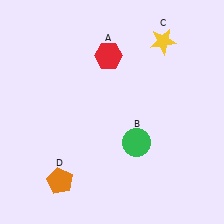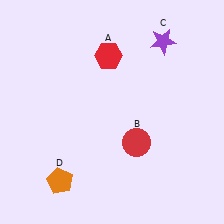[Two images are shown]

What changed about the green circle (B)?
In Image 1, B is green. In Image 2, it changed to red.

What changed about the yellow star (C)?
In Image 1, C is yellow. In Image 2, it changed to purple.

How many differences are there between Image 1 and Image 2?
There are 2 differences between the two images.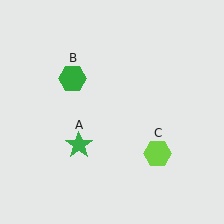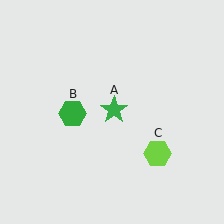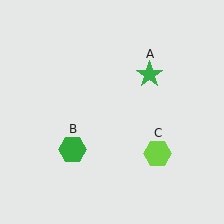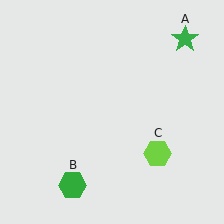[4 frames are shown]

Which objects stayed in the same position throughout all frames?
Lime hexagon (object C) remained stationary.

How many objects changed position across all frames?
2 objects changed position: green star (object A), green hexagon (object B).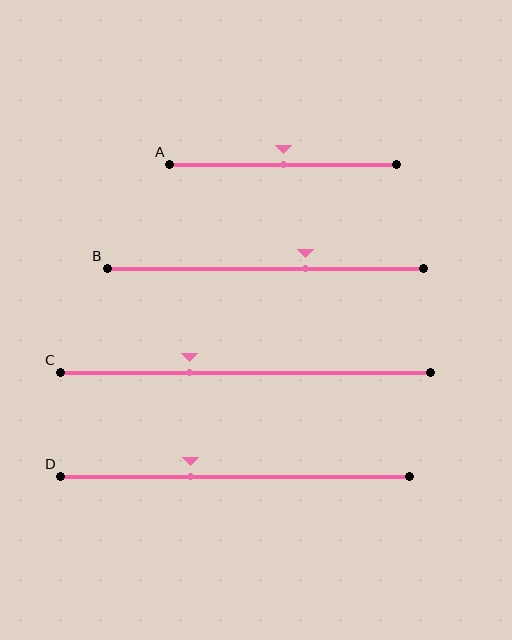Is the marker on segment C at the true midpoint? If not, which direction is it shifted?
No, the marker on segment C is shifted to the left by about 15% of the segment length.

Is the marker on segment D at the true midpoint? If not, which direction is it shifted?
No, the marker on segment D is shifted to the left by about 13% of the segment length.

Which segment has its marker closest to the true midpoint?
Segment A has its marker closest to the true midpoint.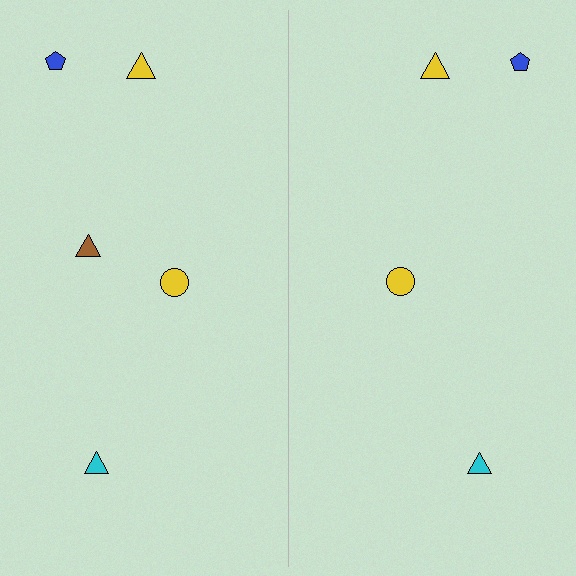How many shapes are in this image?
There are 9 shapes in this image.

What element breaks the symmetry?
A brown triangle is missing from the right side.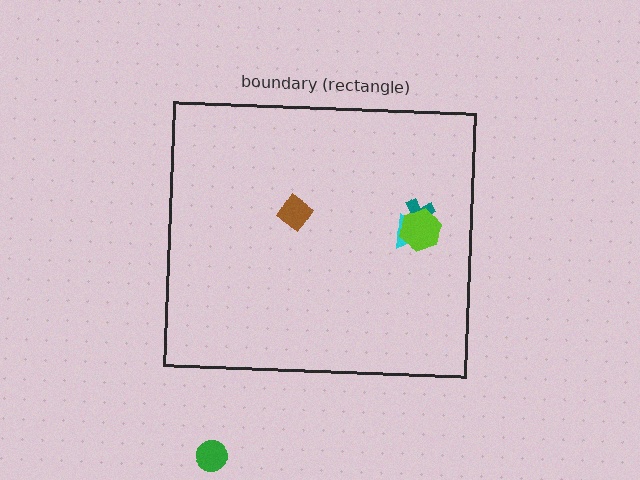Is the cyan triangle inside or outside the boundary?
Inside.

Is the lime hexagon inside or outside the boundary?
Inside.